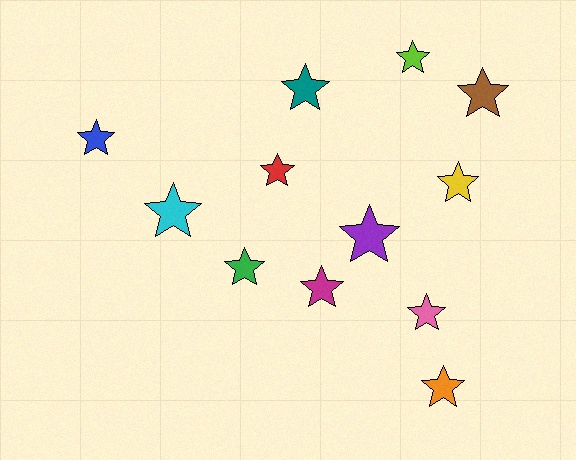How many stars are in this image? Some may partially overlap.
There are 12 stars.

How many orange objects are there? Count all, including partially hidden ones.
There is 1 orange object.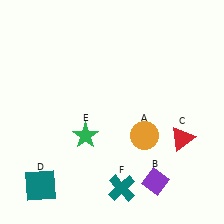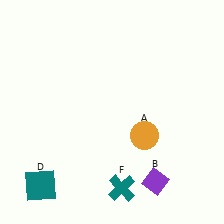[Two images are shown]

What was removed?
The red triangle (C), the green star (E) were removed in Image 2.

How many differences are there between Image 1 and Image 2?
There are 2 differences between the two images.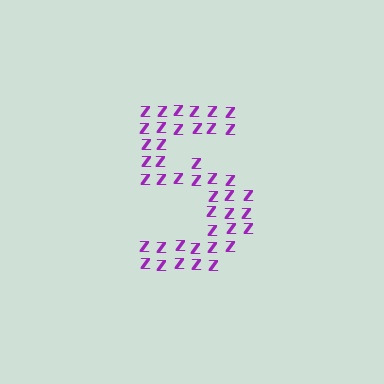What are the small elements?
The small elements are letter Z's.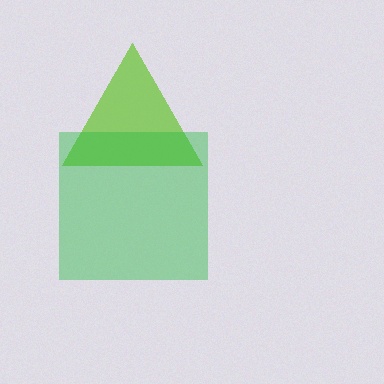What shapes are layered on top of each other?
The layered shapes are: a lime triangle, a green square.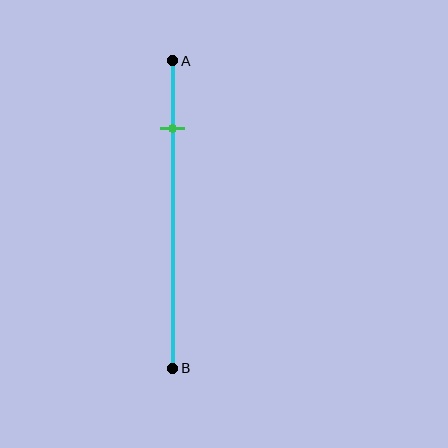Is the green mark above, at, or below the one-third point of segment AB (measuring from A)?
The green mark is above the one-third point of segment AB.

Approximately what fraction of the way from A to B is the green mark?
The green mark is approximately 20% of the way from A to B.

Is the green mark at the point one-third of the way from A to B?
No, the mark is at about 20% from A, not at the 33% one-third point.